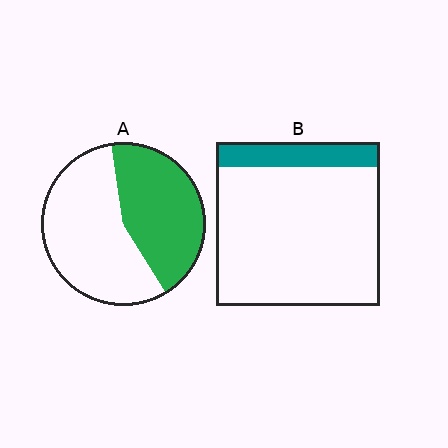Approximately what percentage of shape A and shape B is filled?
A is approximately 45% and B is approximately 15%.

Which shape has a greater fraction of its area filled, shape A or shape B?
Shape A.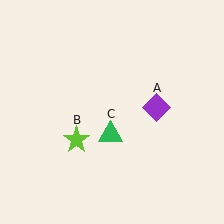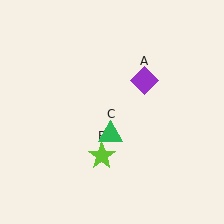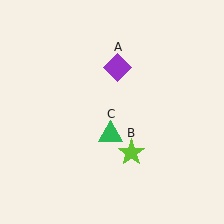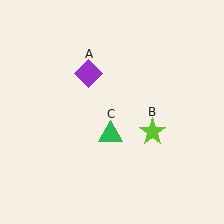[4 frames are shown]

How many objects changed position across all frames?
2 objects changed position: purple diamond (object A), lime star (object B).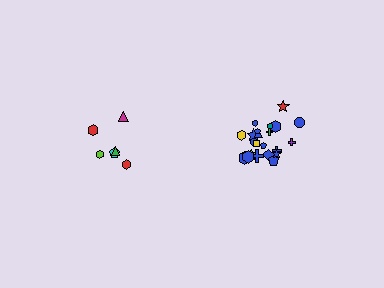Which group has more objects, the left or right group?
The right group.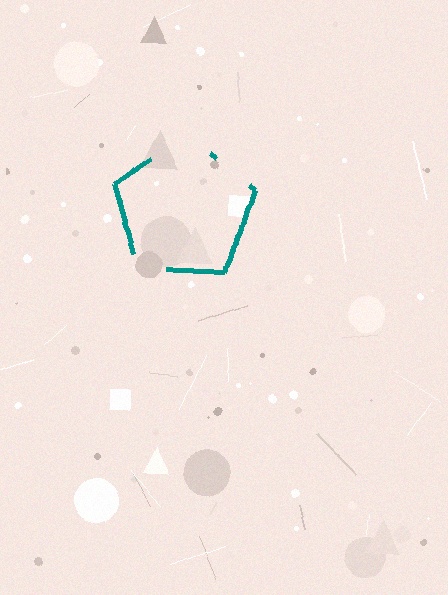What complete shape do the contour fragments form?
The contour fragments form a pentagon.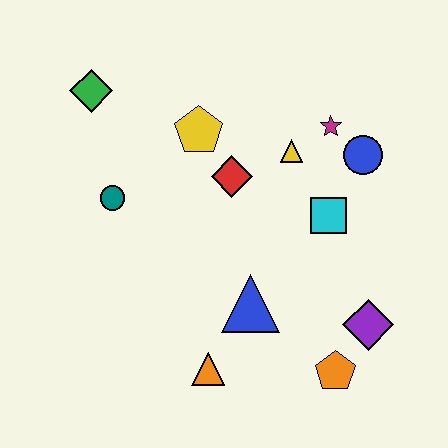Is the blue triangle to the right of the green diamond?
Yes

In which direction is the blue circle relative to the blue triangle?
The blue circle is above the blue triangle.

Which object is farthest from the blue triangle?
The green diamond is farthest from the blue triangle.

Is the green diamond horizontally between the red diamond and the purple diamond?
No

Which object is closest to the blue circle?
The magenta star is closest to the blue circle.